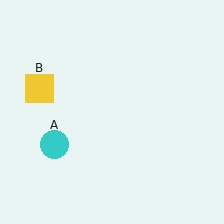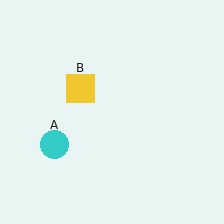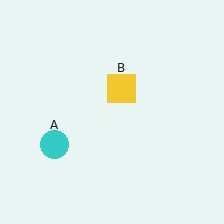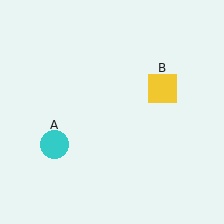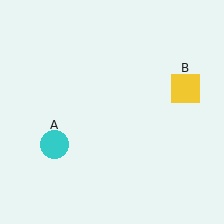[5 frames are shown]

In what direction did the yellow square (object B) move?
The yellow square (object B) moved right.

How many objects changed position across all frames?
1 object changed position: yellow square (object B).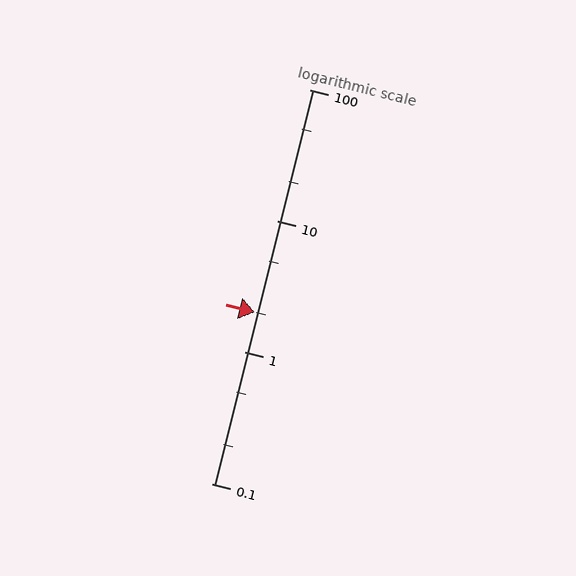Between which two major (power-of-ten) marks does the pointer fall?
The pointer is between 1 and 10.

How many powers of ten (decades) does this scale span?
The scale spans 3 decades, from 0.1 to 100.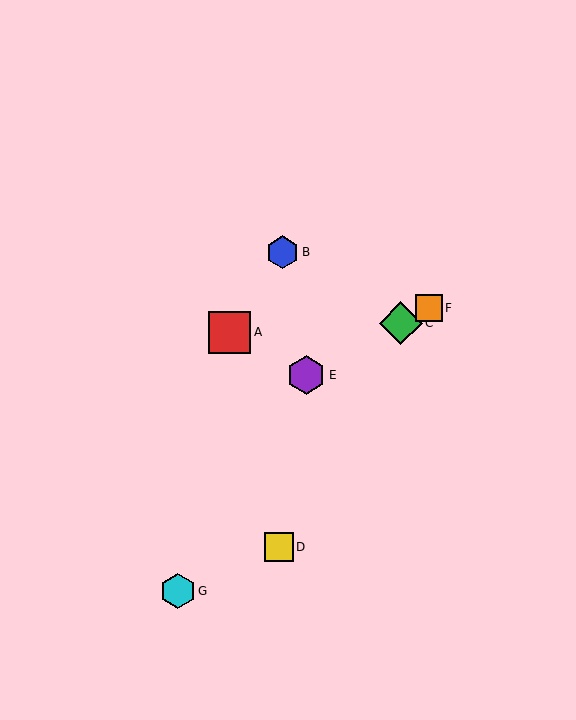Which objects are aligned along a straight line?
Objects C, E, F are aligned along a straight line.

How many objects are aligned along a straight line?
3 objects (C, E, F) are aligned along a straight line.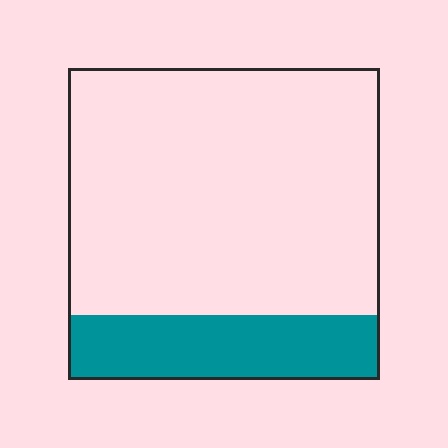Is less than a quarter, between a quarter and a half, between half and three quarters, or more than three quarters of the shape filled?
Less than a quarter.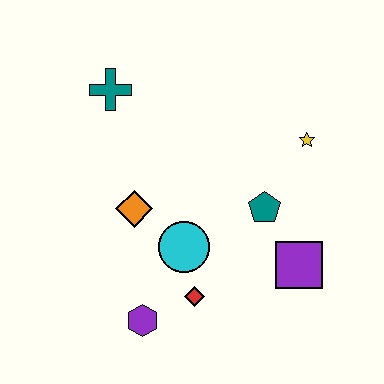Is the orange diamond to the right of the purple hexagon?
No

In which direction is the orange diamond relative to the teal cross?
The orange diamond is below the teal cross.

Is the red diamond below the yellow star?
Yes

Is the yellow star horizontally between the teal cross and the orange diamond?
No